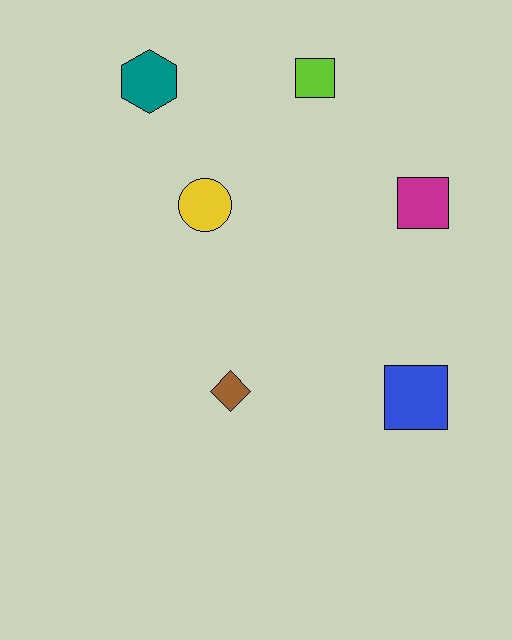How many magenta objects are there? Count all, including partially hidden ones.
There is 1 magenta object.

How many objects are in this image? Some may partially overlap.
There are 6 objects.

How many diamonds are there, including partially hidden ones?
There is 1 diamond.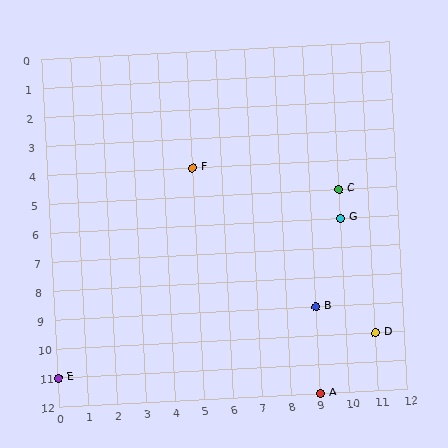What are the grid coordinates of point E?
Point E is at grid coordinates (0, 11).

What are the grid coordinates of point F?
Point F is at grid coordinates (5, 4).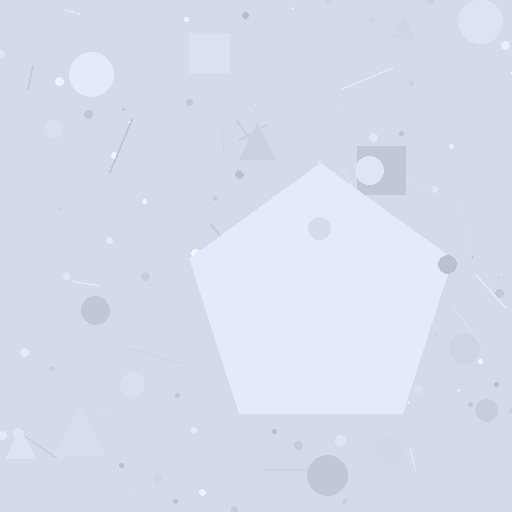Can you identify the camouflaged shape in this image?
The camouflaged shape is a pentagon.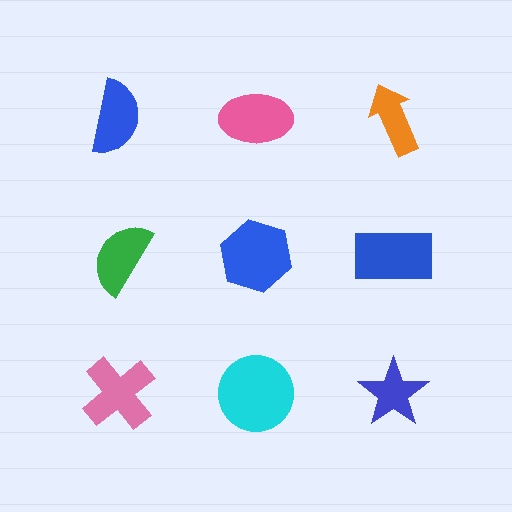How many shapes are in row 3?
3 shapes.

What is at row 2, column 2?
A blue hexagon.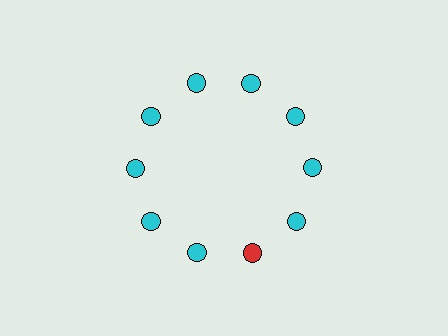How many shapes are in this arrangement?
There are 10 shapes arranged in a ring pattern.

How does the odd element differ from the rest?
It has a different color: red instead of cyan.